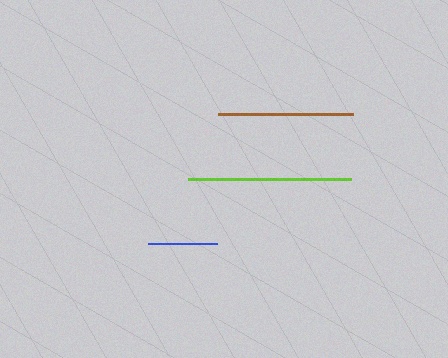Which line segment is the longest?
The lime line is the longest at approximately 163 pixels.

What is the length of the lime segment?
The lime segment is approximately 163 pixels long.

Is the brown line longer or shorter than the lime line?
The lime line is longer than the brown line.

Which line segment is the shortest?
The blue line is the shortest at approximately 69 pixels.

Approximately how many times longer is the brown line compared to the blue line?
The brown line is approximately 2.0 times the length of the blue line.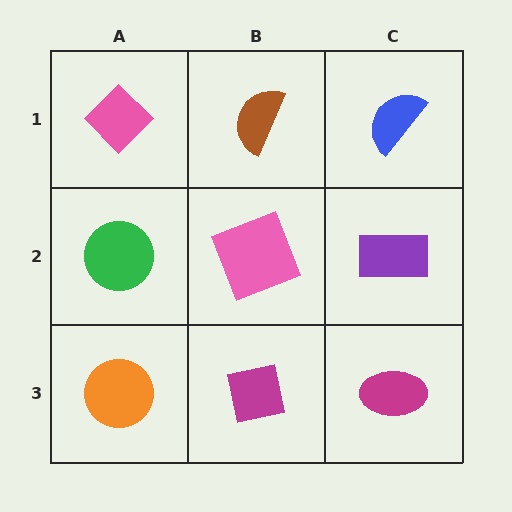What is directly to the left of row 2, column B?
A green circle.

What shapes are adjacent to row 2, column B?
A brown semicircle (row 1, column B), a magenta square (row 3, column B), a green circle (row 2, column A), a purple rectangle (row 2, column C).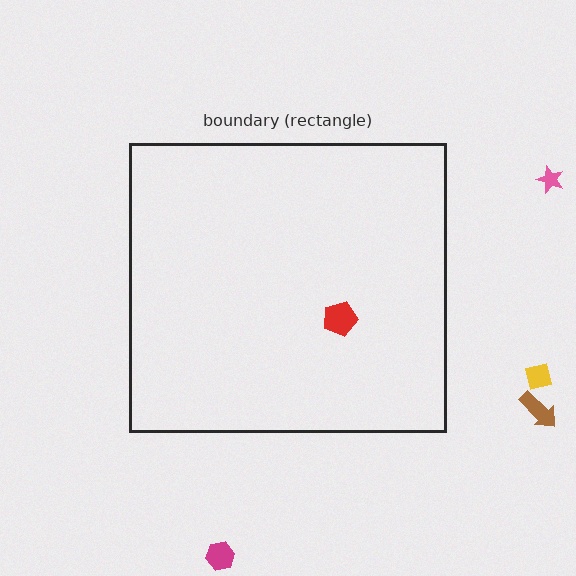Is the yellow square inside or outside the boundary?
Outside.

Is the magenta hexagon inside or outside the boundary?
Outside.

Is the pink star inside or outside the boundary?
Outside.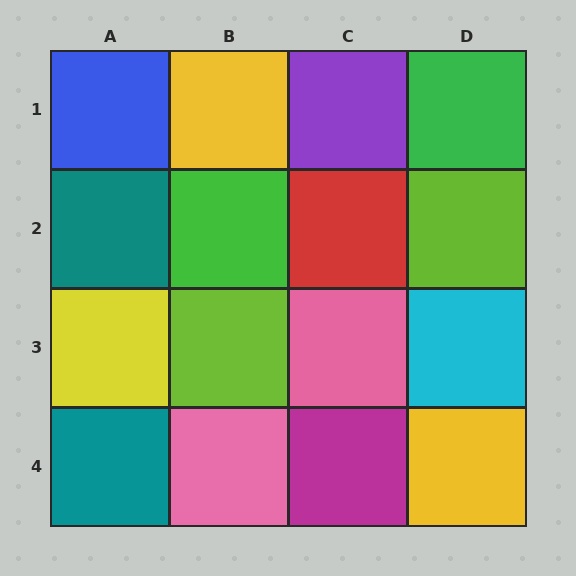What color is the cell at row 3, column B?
Lime.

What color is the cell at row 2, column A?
Teal.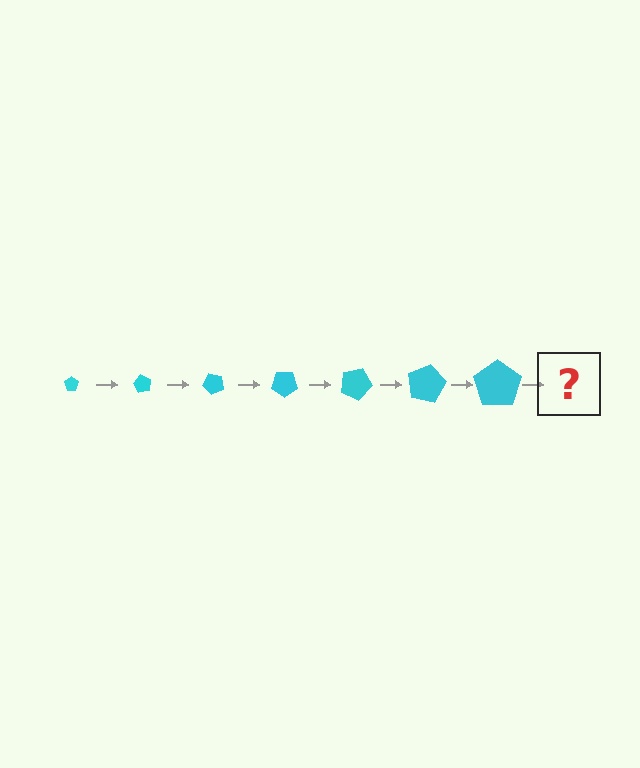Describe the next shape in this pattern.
It should be a pentagon, larger than the previous one and rotated 420 degrees from the start.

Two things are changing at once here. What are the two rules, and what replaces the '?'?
The two rules are that the pentagon grows larger each step and it rotates 60 degrees each step. The '?' should be a pentagon, larger than the previous one and rotated 420 degrees from the start.